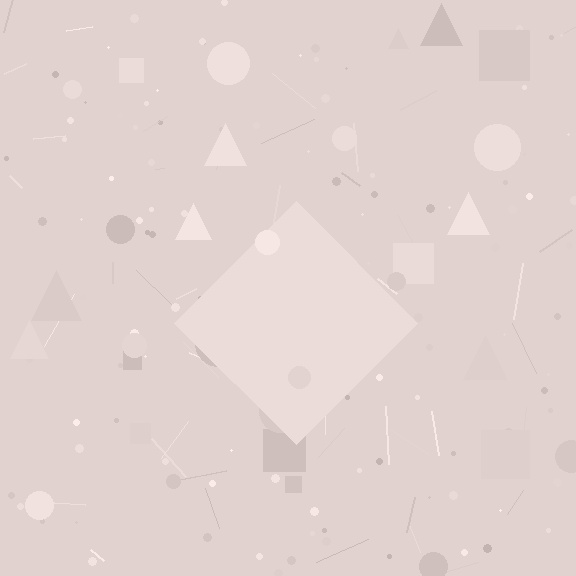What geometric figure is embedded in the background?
A diamond is embedded in the background.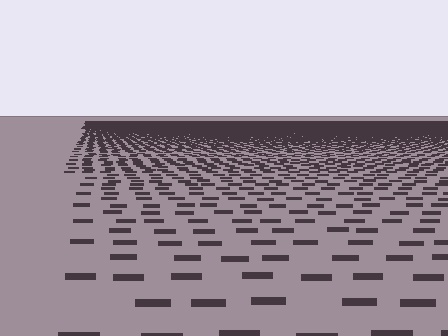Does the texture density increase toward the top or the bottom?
Density increases toward the top.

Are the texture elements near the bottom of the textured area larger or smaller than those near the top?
Larger. Near the bottom, elements are closer to the viewer and appear at a bigger on-screen size.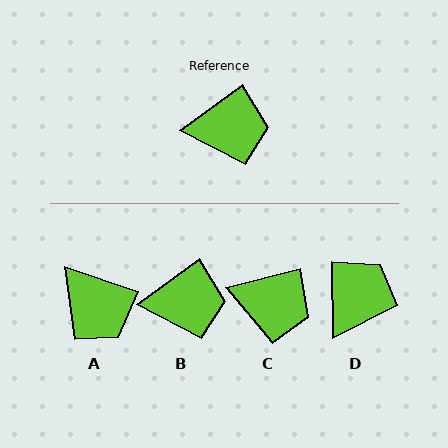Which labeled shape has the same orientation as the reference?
B.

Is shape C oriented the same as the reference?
No, it is off by about 22 degrees.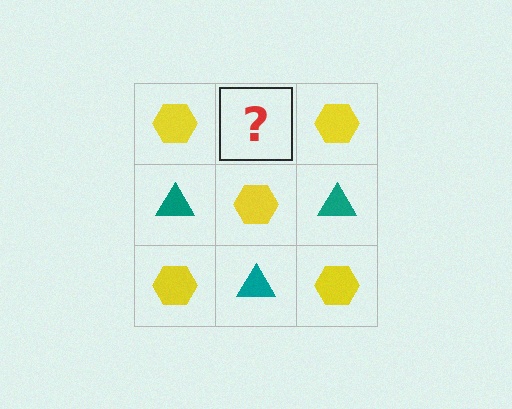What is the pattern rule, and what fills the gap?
The rule is that it alternates yellow hexagon and teal triangle in a checkerboard pattern. The gap should be filled with a teal triangle.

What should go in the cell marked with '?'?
The missing cell should contain a teal triangle.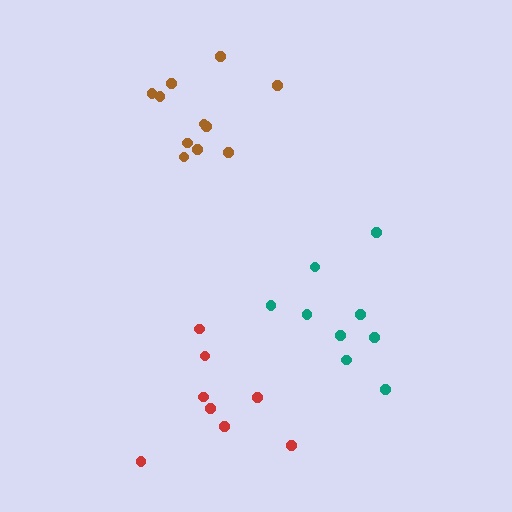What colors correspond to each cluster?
The clusters are colored: teal, red, brown.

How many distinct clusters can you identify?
There are 3 distinct clusters.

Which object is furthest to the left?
The brown cluster is leftmost.